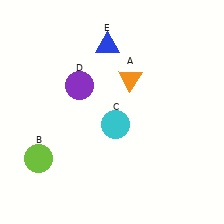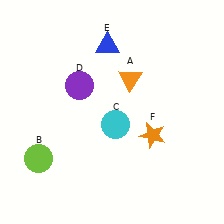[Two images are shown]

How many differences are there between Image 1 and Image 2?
There is 1 difference between the two images.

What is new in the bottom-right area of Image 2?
An orange star (F) was added in the bottom-right area of Image 2.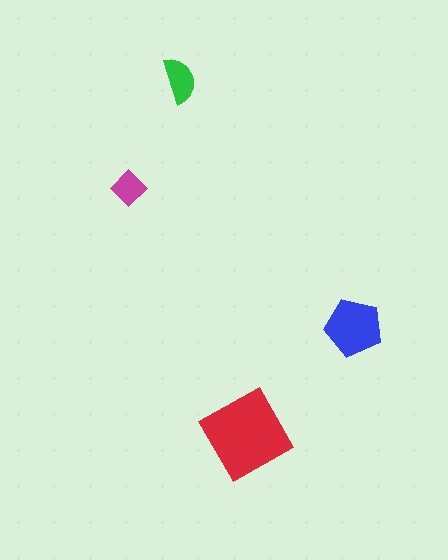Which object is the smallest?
The magenta diamond.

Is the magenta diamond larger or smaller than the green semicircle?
Smaller.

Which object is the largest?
The red square.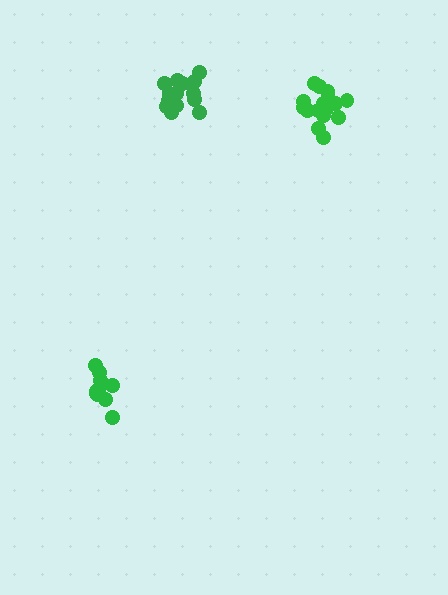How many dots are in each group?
Group 1: 16 dots, Group 2: 11 dots, Group 3: 14 dots (41 total).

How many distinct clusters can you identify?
There are 3 distinct clusters.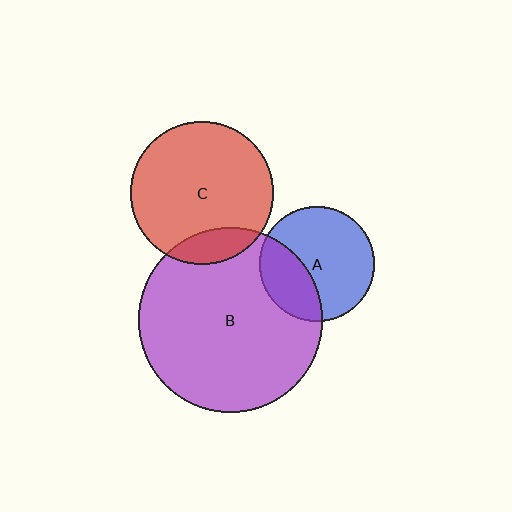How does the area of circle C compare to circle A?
Approximately 1.6 times.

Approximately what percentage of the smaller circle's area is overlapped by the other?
Approximately 30%.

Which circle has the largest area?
Circle B (purple).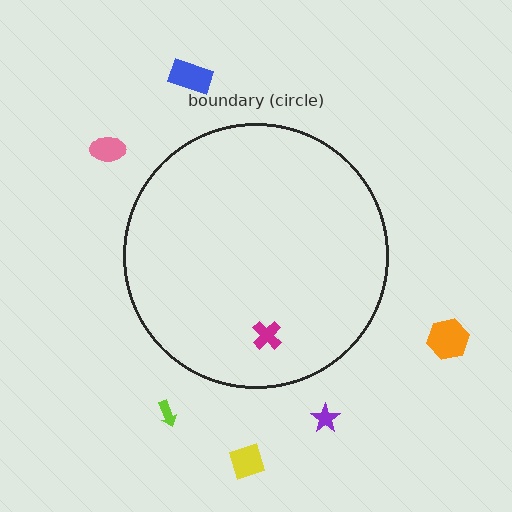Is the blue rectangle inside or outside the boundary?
Outside.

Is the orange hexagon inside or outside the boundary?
Outside.